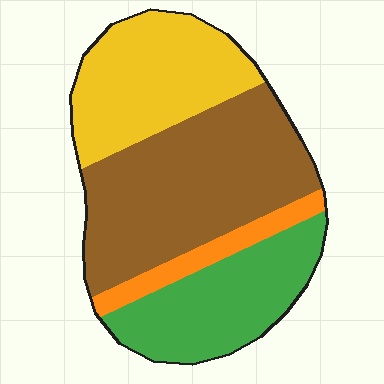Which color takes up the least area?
Orange, at roughly 10%.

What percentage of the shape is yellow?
Yellow covers roughly 25% of the shape.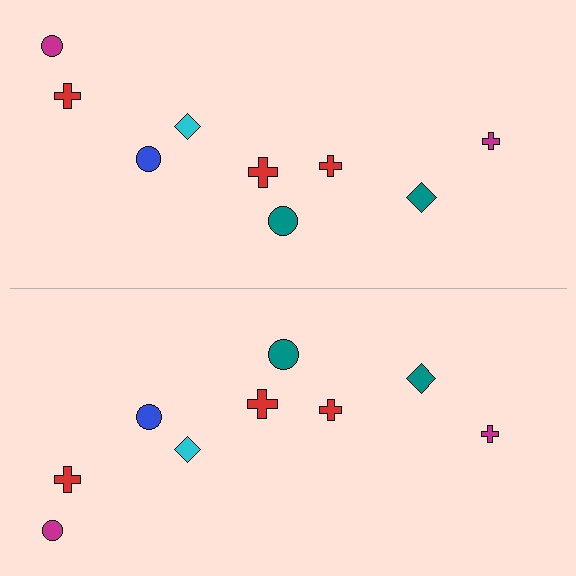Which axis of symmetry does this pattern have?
The pattern has a horizontal axis of symmetry running through the center of the image.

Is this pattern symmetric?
Yes, this pattern has bilateral (reflection) symmetry.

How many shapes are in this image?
There are 18 shapes in this image.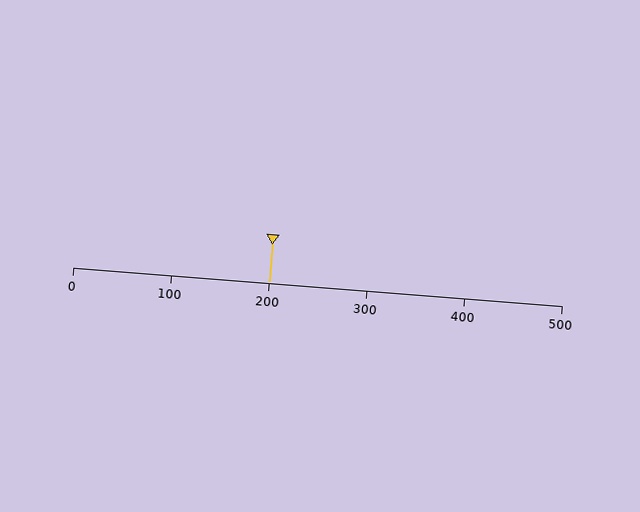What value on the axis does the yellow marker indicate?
The marker indicates approximately 200.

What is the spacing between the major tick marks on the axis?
The major ticks are spaced 100 apart.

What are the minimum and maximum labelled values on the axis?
The axis runs from 0 to 500.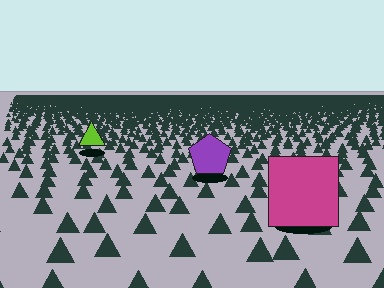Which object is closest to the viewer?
The magenta square is closest. The texture marks near it are larger and more spread out.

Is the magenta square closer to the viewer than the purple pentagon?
Yes. The magenta square is closer — you can tell from the texture gradient: the ground texture is coarser near it.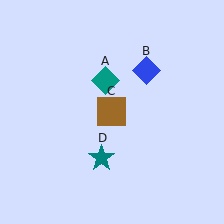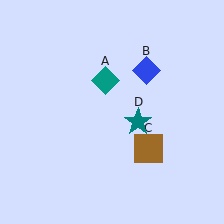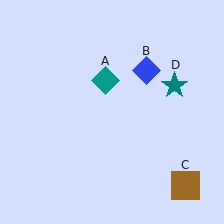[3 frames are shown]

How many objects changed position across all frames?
2 objects changed position: brown square (object C), teal star (object D).